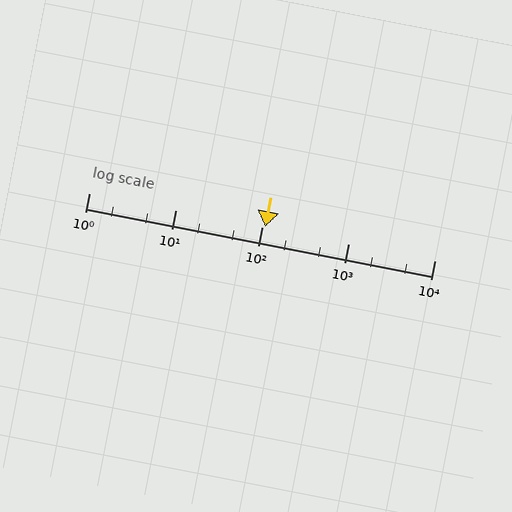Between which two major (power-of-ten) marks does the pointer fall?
The pointer is between 100 and 1000.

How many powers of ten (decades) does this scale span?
The scale spans 4 decades, from 1 to 10000.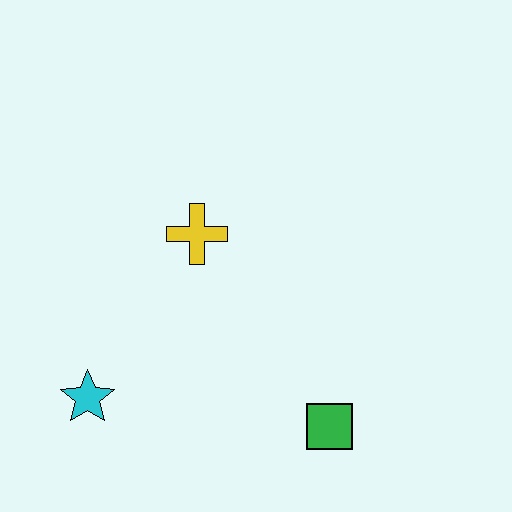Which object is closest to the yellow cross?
The cyan star is closest to the yellow cross.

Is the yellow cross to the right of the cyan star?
Yes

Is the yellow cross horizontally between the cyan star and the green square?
Yes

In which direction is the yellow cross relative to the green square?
The yellow cross is above the green square.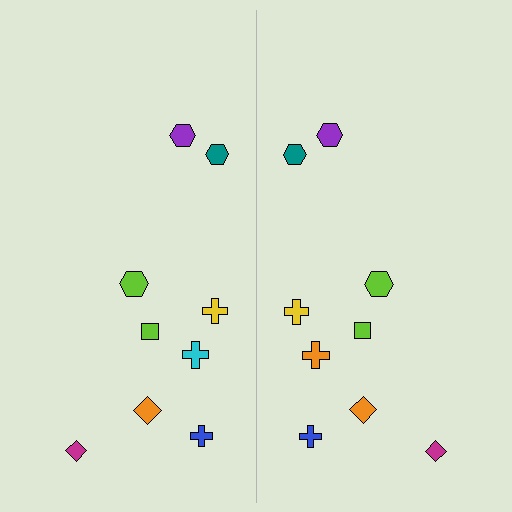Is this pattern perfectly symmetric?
No, the pattern is not perfectly symmetric. The orange cross on the right side breaks the symmetry — its mirror counterpart is cyan.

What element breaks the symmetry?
The orange cross on the right side breaks the symmetry — its mirror counterpart is cyan.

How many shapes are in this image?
There are 18 shapes in this image.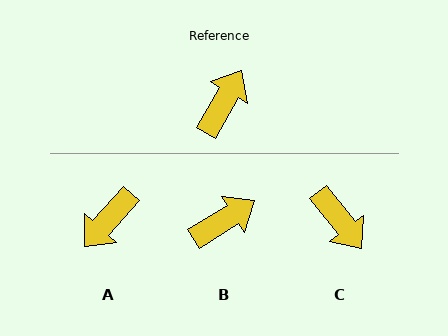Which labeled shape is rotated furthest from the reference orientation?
A, about 168 degrees away.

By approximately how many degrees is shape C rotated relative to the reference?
Approximately 112 degrees clockwise.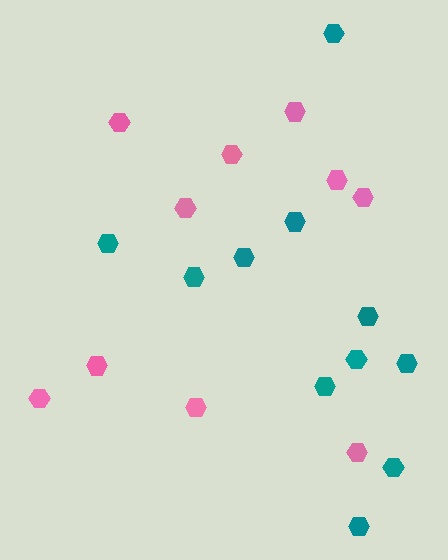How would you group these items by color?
There are 2 groups: one group of teal hexagons (11) and one group of pink hexagons (10).